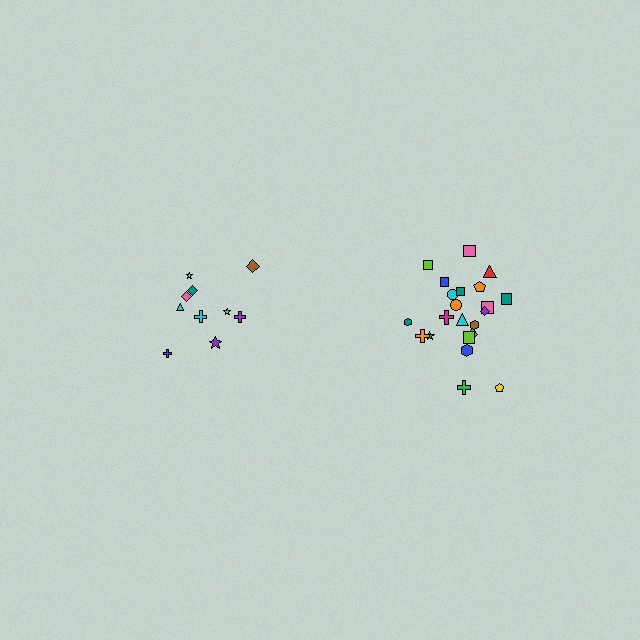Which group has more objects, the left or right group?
The right group.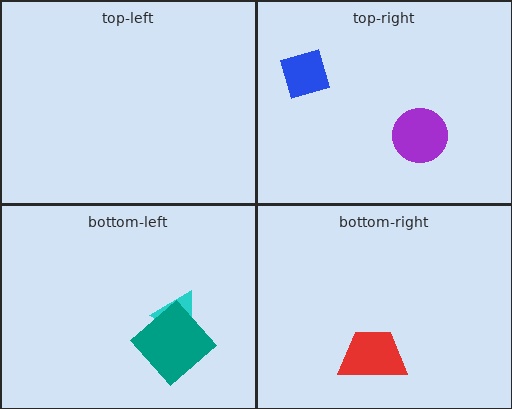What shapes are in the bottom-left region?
The cyan triangle, the teal diamond.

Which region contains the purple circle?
The top-right region.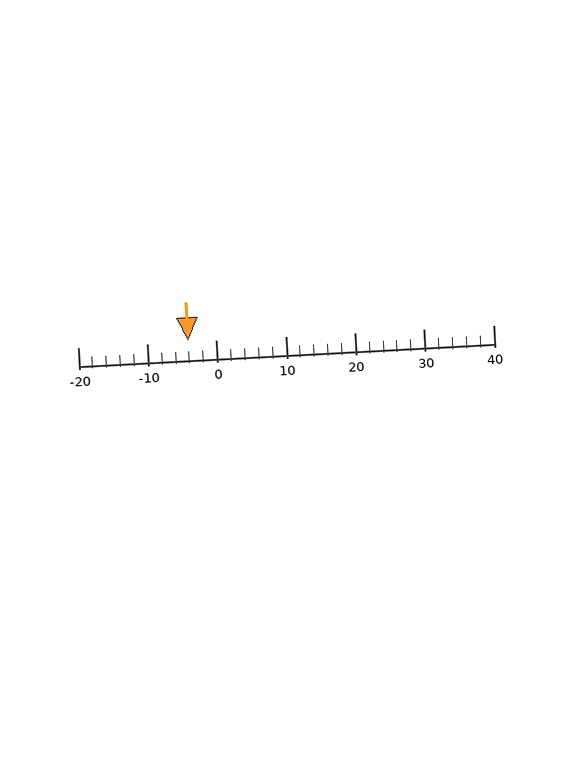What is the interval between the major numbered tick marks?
The major tick marks are spaced 10 units apart.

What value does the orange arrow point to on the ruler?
The orange arrow points to approximately -4.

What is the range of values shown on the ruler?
The ruler shows values from -20 to 40.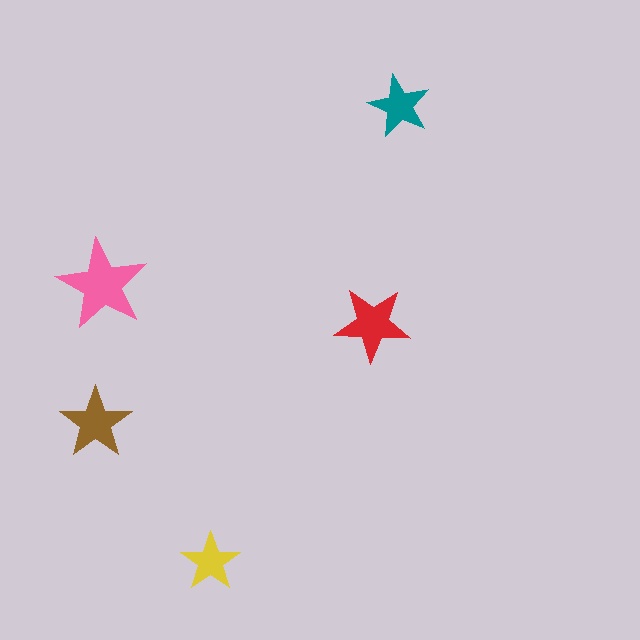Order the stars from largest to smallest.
the pink one, the red one, the brown one, the teal one, the yellow one.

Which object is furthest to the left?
The brown star is leftmost.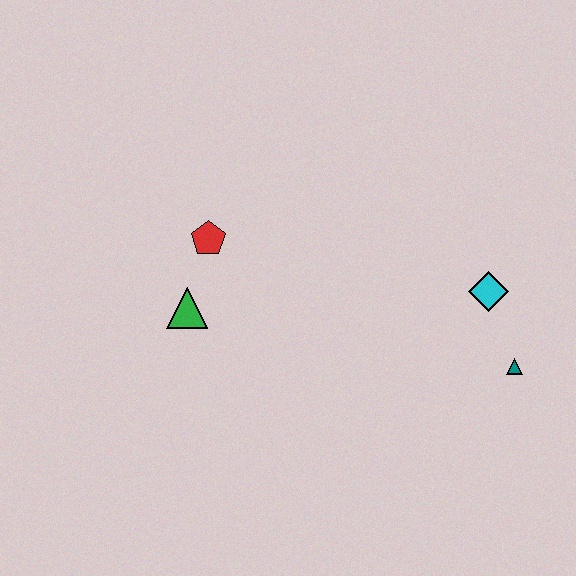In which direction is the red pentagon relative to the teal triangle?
The red pentagon is to the left of the teal triangle.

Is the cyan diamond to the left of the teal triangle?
Yes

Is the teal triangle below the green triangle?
Yes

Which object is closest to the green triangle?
The red pentagon is closest to the green triangle.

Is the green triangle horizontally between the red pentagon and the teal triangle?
No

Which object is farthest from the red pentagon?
The teal triangle is farthest from the red pentagon.